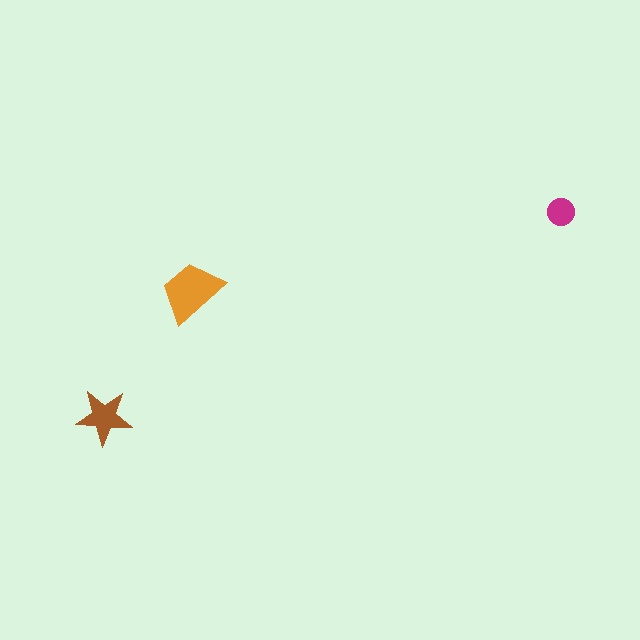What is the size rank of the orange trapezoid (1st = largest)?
1st.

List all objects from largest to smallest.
The orange trapezoid, the brown star, the magenta circle.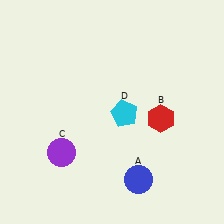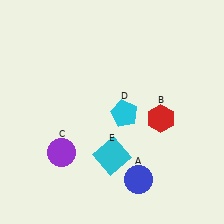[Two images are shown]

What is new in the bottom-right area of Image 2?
A cyan square (E) was added in the bottom-right area of Image 2.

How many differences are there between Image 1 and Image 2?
There is 1 difference between the two images.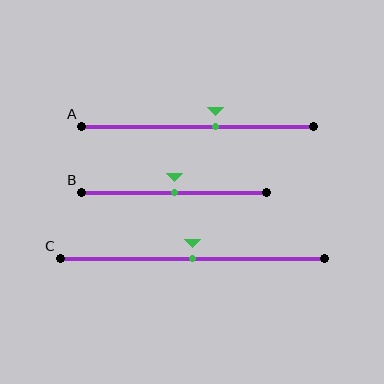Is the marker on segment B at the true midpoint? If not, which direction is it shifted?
Yes, the marker on segment B is at the true midpoint.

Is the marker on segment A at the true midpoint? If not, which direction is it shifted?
No, the marker on segment A is shifted to the right by about 8% of the segment length.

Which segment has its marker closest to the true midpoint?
Segment B has its marker closest to the true midpoint.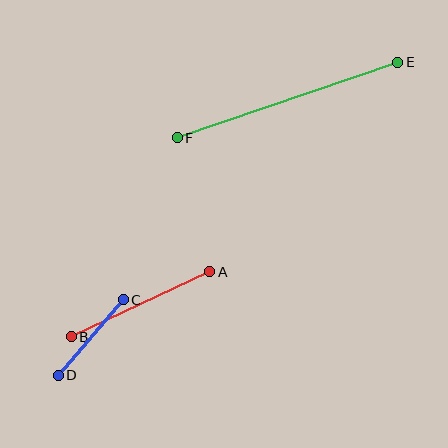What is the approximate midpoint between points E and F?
The midpoint is at approximately (288, 100) pixels.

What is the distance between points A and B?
The distance is approximately 153 pixels.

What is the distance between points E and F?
The distance is approximately 233 pixels.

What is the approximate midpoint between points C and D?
The midpoint is at approximately (91, 337) pixels.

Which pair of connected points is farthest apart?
Points E and F are farthest apart.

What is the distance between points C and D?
The distance is approximately 100 pixels.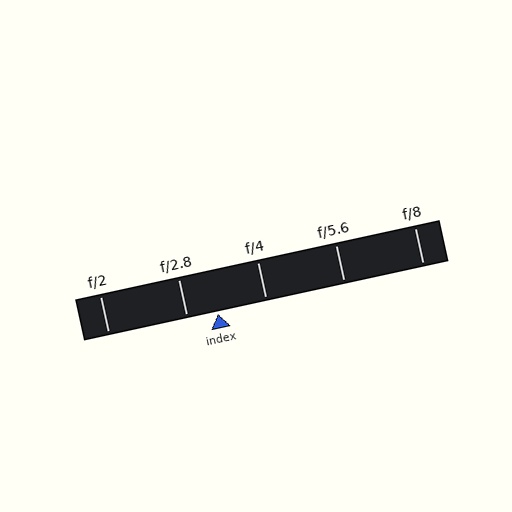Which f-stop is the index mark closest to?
The index mark is closest to f/2.8.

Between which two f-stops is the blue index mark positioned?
The index mark is between f/2.8 and f/4.